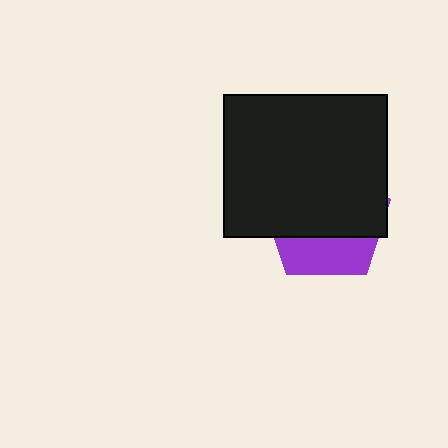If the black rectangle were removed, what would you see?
You would see the complete purple pentagon.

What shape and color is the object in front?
The object in front is a black rectangle.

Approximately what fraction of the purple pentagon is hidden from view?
Roughly 68% of the purple pentagon is hidden behind the black rectangle.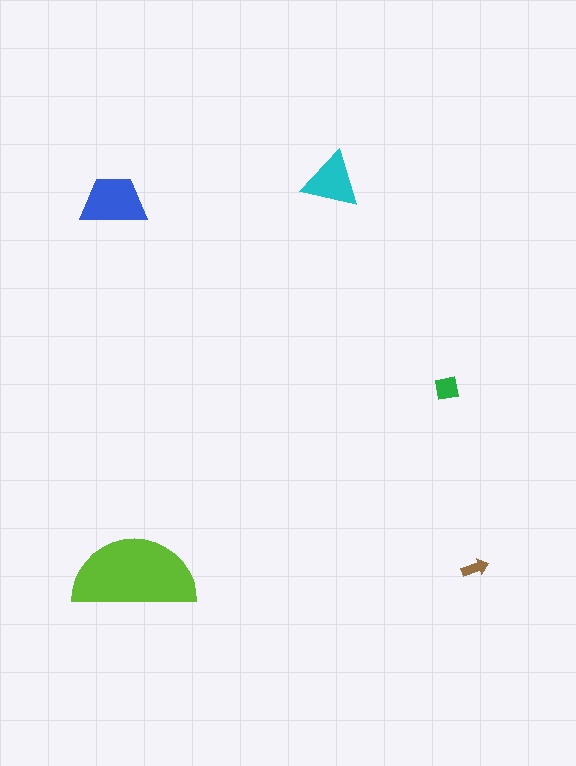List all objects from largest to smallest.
The lime semicircle, the blue trapezoid, the cyan triangle, the green square, the brown arrow.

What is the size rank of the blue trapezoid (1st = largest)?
2nd.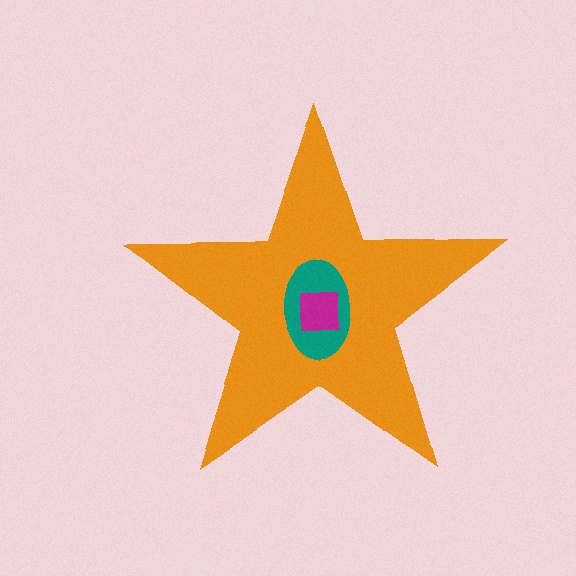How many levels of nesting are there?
3.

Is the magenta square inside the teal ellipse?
Yes.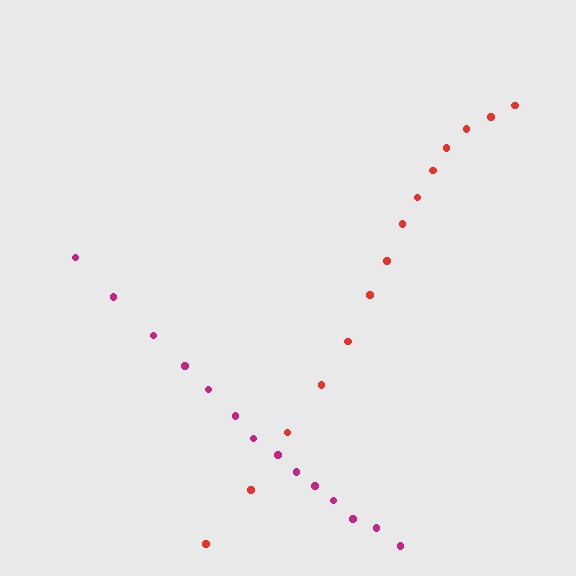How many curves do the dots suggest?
There are 2 distinct paths.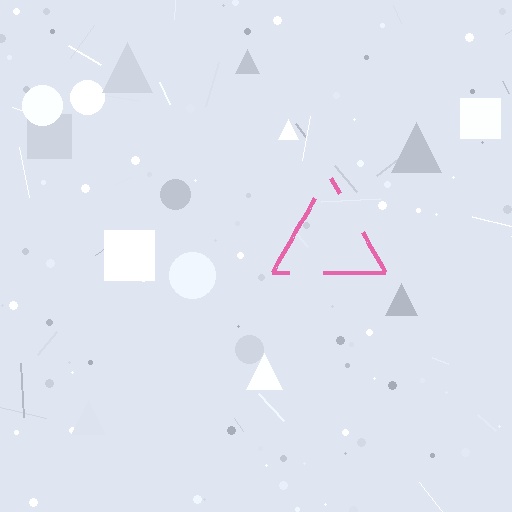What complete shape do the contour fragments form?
The contour fragments form a triangle.